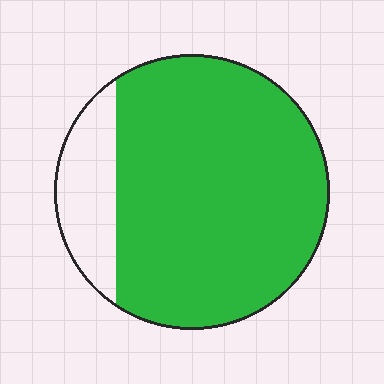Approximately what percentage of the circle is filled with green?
Approximately 85%.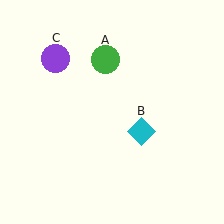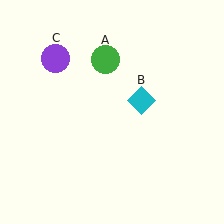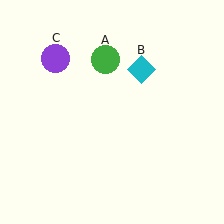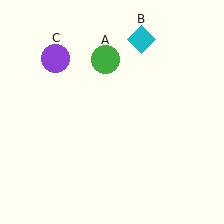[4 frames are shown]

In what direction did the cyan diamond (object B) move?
The cyan diamond (object B) moved up.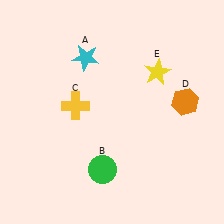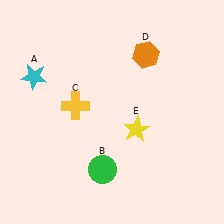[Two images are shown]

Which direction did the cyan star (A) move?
The cyan star (A) moved left.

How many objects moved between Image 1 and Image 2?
3 objects moved between the two images.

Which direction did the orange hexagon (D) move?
The orange hexagon (D) moved up.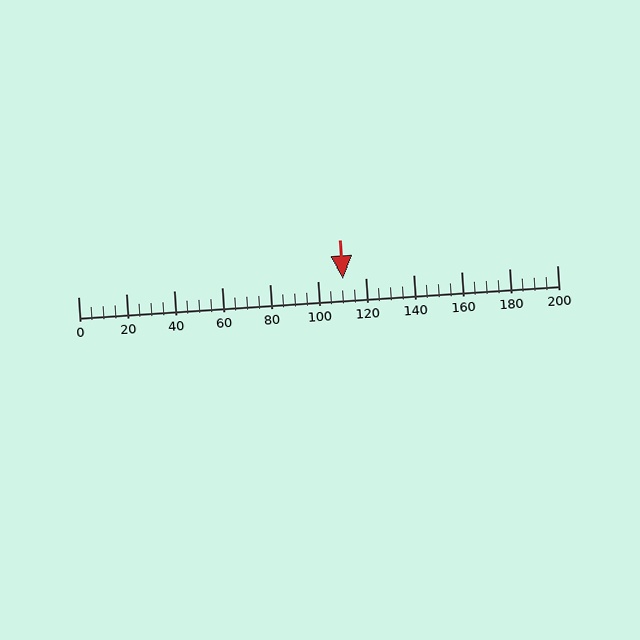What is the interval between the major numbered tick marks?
The major tick marks are spaced 20 units apart.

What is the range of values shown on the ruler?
The ruler shows values from 0 to 200.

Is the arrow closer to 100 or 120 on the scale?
The arrow is closer to 120.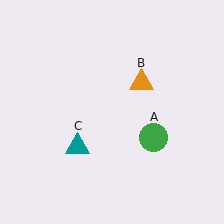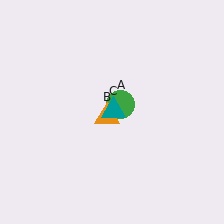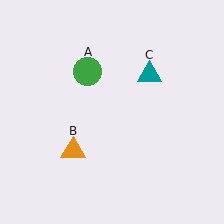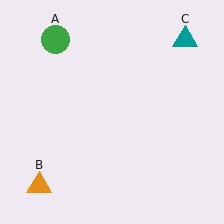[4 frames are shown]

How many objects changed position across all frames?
3 objects changed position: green circle (object A), orange triangle (object B), teal triangle (object C).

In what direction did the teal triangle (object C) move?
The teal triangle (object C) moved up and to the right.